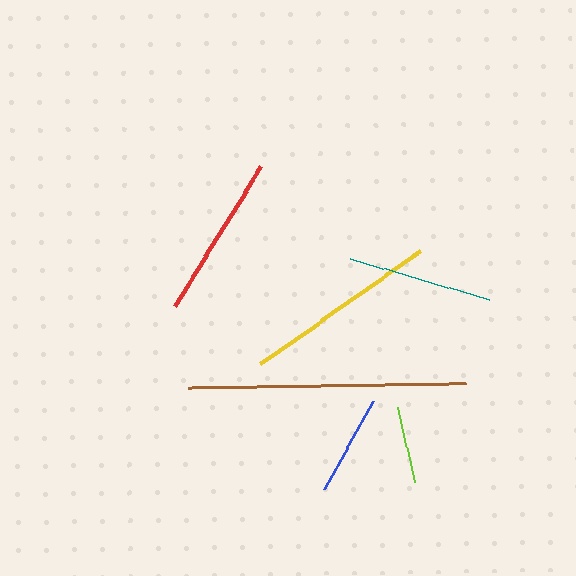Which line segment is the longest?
The brown line is the longest at approximately 278 pixels.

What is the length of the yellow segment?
The yellow segment is approximately 196 pixels long.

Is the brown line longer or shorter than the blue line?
The brown line is longer than the blue line.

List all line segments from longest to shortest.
From longest to shortest: brown, yellow, red, teal, blue, lime.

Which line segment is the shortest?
The lime line is the shortest at approximately 77 pixels.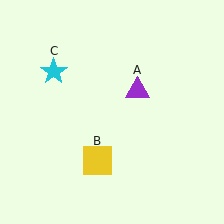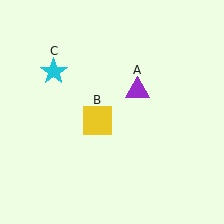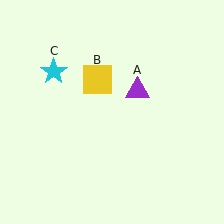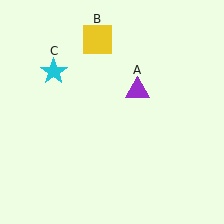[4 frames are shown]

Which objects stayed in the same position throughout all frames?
Purple triangle (object A) and cyan star (object C) remained stationary.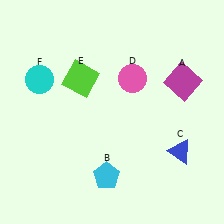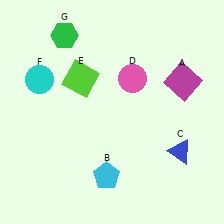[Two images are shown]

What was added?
A green hexagon (G) was added in Image 2.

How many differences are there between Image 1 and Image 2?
There is 1 difference between the two images.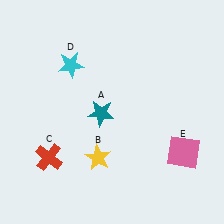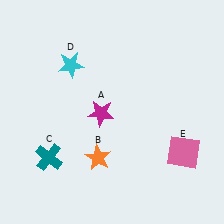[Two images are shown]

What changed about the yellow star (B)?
In Image 1, B is yellow. In Image 2, it changed to orange.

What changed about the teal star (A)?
In Image 1, A is teal. In Image 2, it changed to magenta.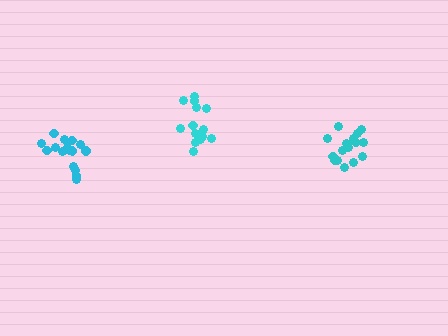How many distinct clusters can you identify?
There are 3 distinct clusters.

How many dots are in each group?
Group 1: 15 dots, Group 2: 16 dots, Group 3: 16 dots (47 total).